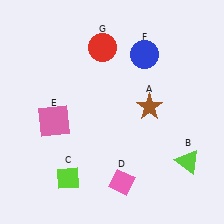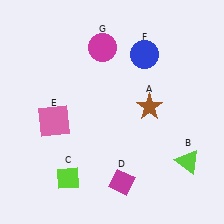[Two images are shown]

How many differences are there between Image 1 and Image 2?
There are 2 differences between the two images.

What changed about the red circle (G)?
In Image 1, G is red. In Image 2, it changed to magenta.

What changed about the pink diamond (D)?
In Image 1, D is pink. In Image 2, it changed to magenta.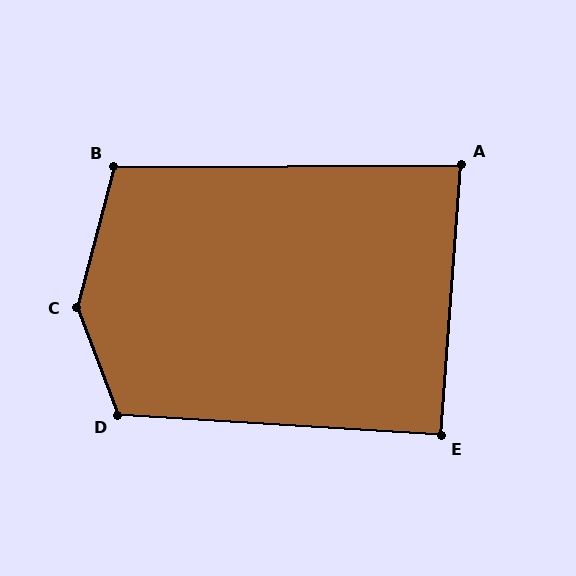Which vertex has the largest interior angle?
C, at approximately 144 degrees.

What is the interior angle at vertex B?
Approximately 105 degrees (obtuse).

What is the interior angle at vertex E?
Approximately 91 degrees (approximately right).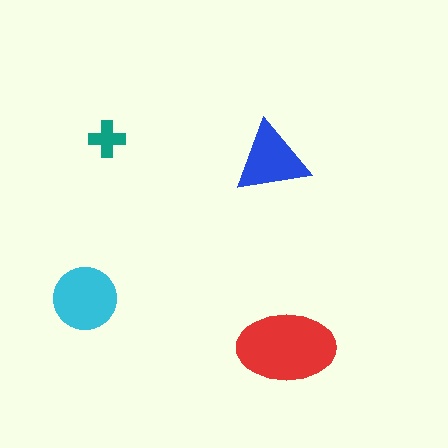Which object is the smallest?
The teal cross.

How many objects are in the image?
There are 4 objects in the image.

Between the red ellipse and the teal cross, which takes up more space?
The red ellipse.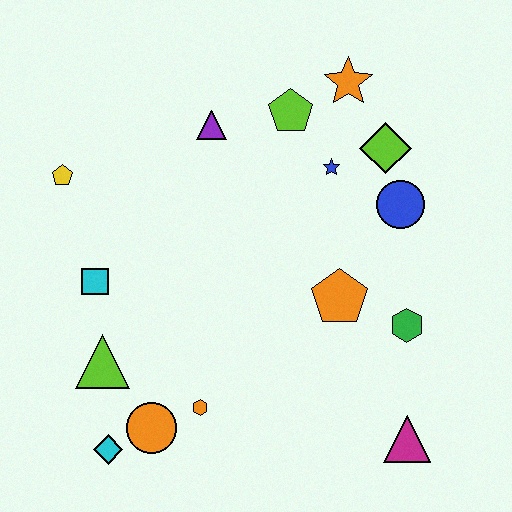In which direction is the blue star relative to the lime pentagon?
The blue star is below the lime pentagon.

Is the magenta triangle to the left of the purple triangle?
No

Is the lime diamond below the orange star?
Yes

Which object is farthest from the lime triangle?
The orange star is farthest from the lime triangle.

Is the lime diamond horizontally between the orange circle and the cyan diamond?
No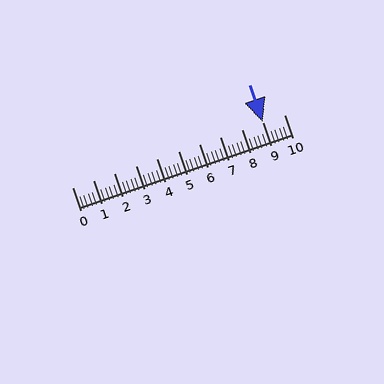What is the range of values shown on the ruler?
The ruler shows values from 0 to 10.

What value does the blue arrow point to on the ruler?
The blue arrow points to approximately 9.0.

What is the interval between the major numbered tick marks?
The major tick marks are spaced 1 units apart.